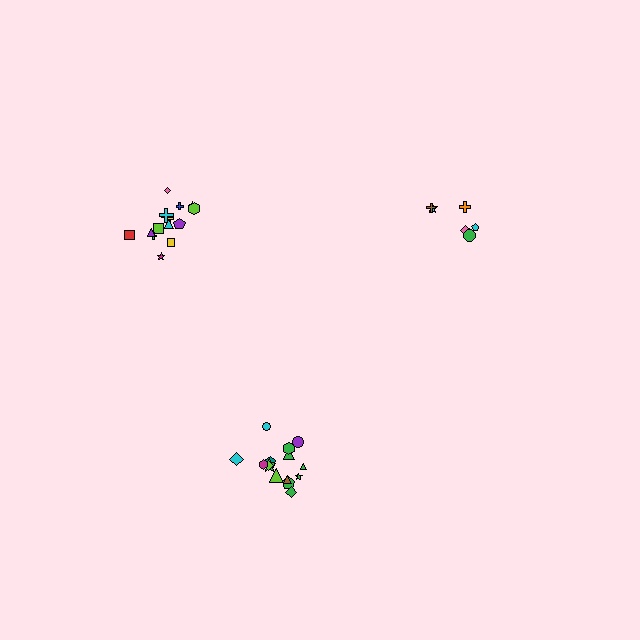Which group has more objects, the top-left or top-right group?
The top-left group.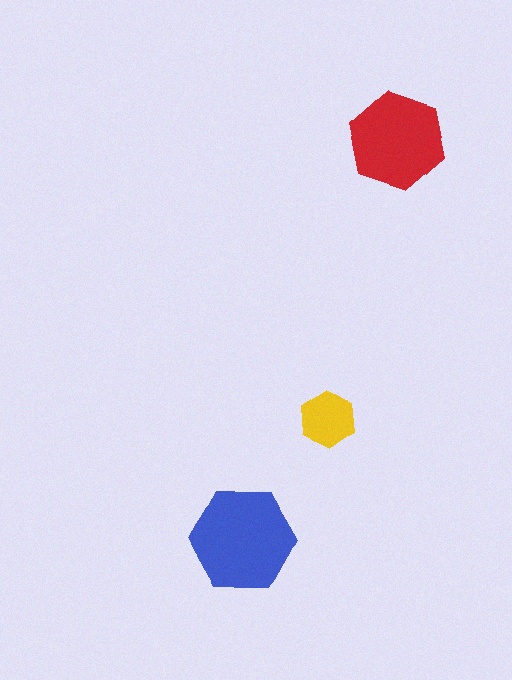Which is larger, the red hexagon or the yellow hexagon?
The red one.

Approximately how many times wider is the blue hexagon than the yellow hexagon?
About 2 times wider.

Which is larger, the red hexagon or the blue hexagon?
The blue one.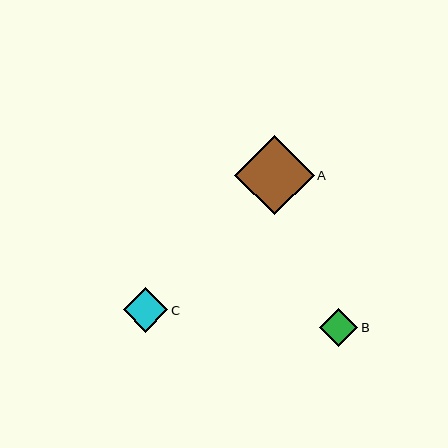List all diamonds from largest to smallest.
From largest to smallest: A, C, B.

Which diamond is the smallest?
Diamond B is the smallest with a size of approximately 39 pixels.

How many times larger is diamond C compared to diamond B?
Diamond C is approximately 1.1 times the size of diamond B.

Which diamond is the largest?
Diamond A is the largest with a size of approximately 79 pixels.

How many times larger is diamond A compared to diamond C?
Diamond A is approximately 1.8 times the size of diamond C.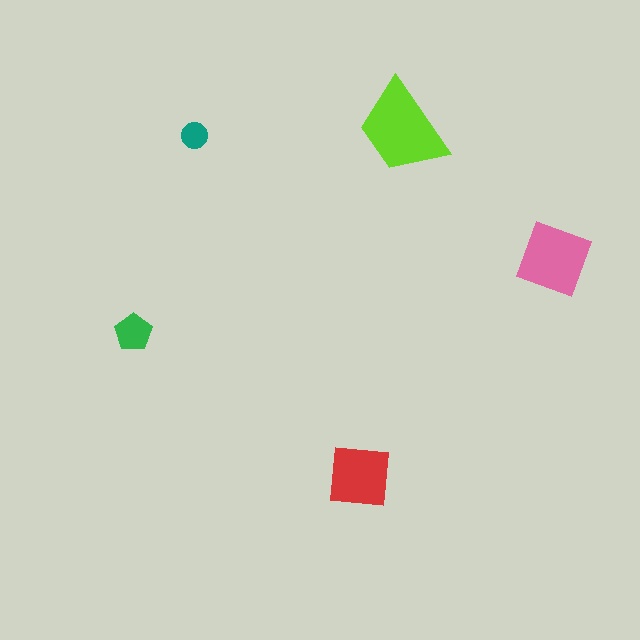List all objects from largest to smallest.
The lime trapezoid, the pink square, the red square, the green pentagon, the teal circle.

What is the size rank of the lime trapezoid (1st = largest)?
1st.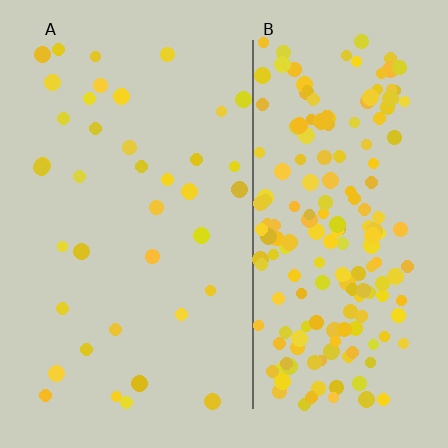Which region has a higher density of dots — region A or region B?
B (the right).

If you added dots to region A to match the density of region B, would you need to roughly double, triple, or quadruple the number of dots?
Approximately quadruple.